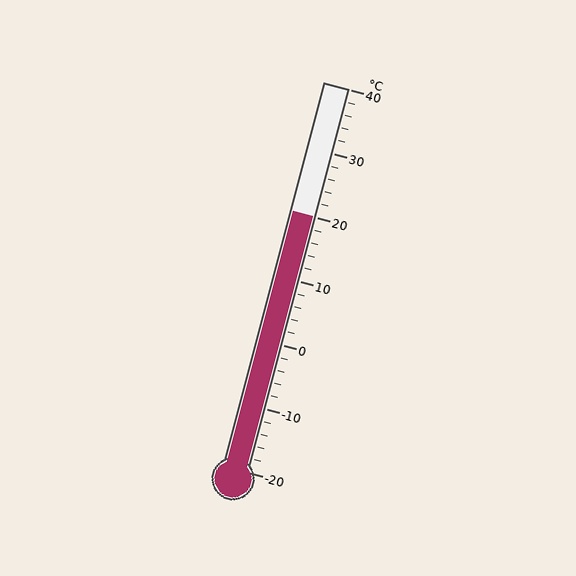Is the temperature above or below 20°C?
The temperature is at 20°C.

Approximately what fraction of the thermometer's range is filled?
The thermometer is filled to approximately 65% of its range.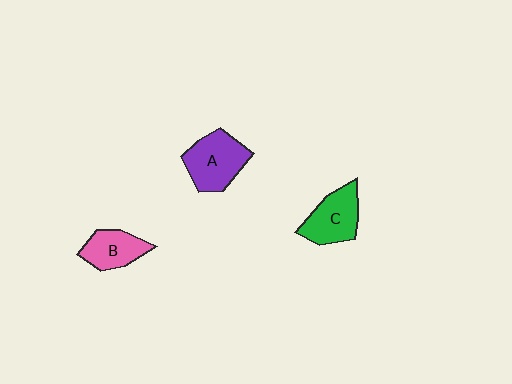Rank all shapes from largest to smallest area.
From largest to smallest: A (purple), C (green), B (pink).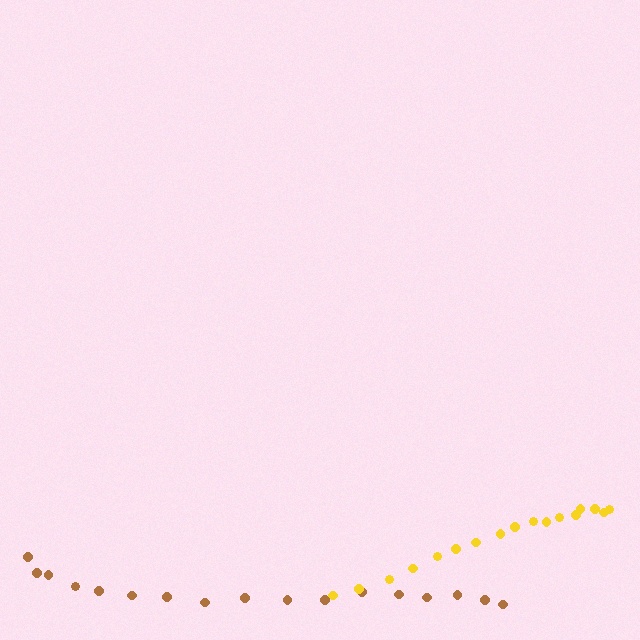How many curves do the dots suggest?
There are 2 distinct paths.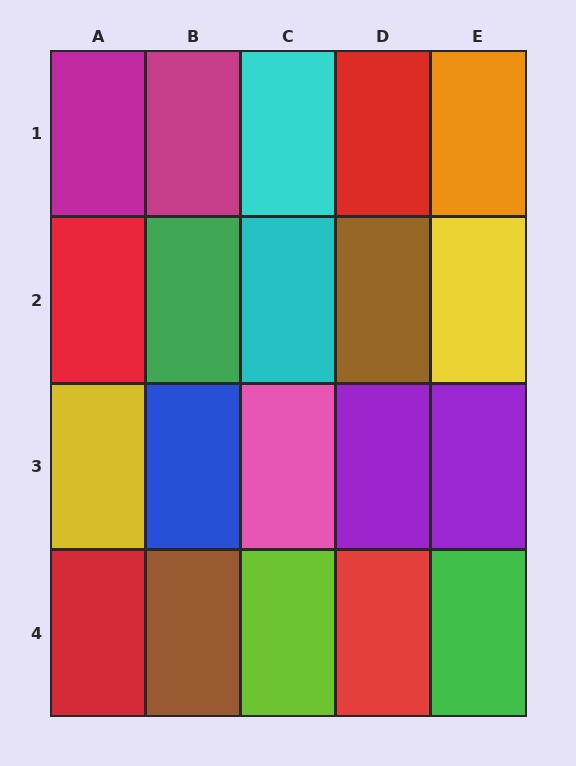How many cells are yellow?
2 cells are yellow.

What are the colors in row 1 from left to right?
Magenta, magenta, cyan, red, orange.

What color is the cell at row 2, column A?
Red.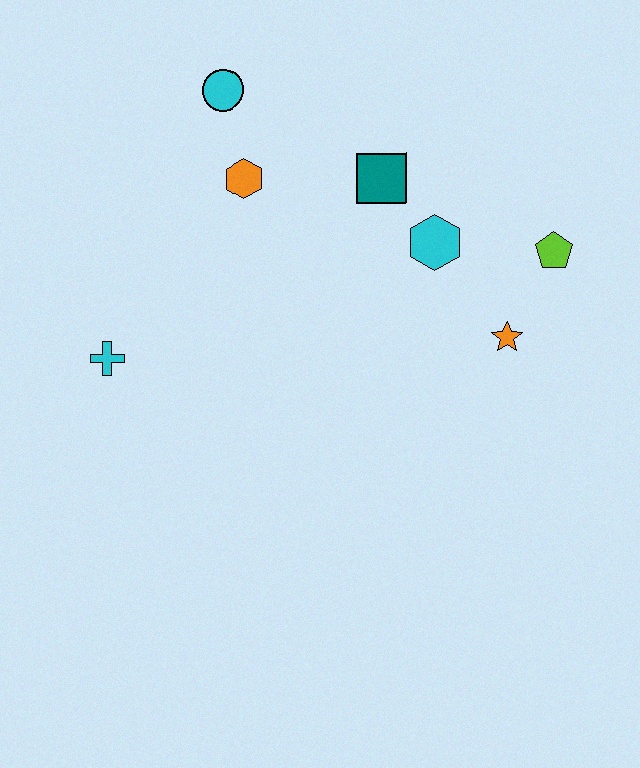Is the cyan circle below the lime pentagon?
No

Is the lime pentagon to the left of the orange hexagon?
No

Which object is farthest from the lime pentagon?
The cyan cross is farthest from the lime pentagon.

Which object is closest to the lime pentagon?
The orange star is closest to the lime pentagon.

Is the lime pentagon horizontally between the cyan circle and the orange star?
No